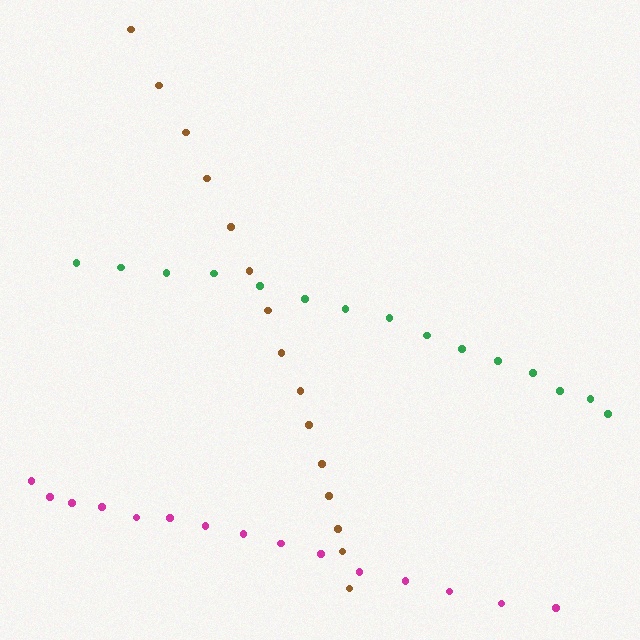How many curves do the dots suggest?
There are 3 distinct paths.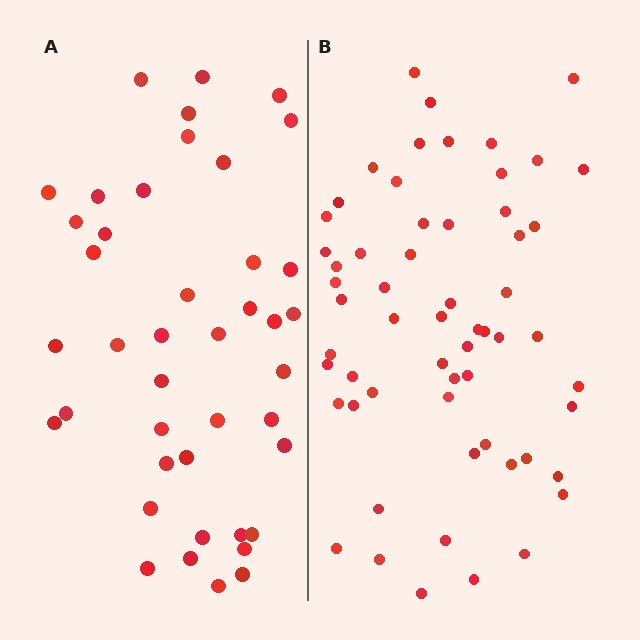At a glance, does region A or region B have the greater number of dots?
Region B (the right region) has more dots.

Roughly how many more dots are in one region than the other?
Region B has approximately 15 more dots than region A.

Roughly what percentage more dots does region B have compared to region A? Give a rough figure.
About 40% more.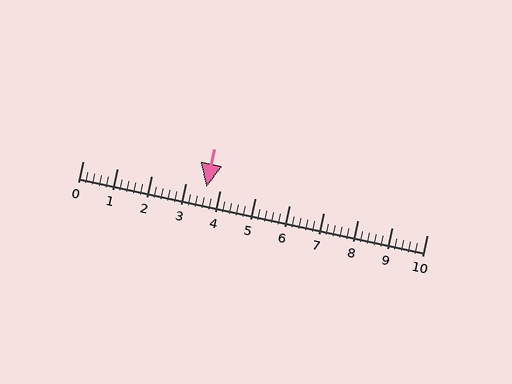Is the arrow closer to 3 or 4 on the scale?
The arrow is closer to 4.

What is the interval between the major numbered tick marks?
The major tick marks are spaced 1 units apart.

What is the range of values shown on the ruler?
The ruler shows values from 0 to 10.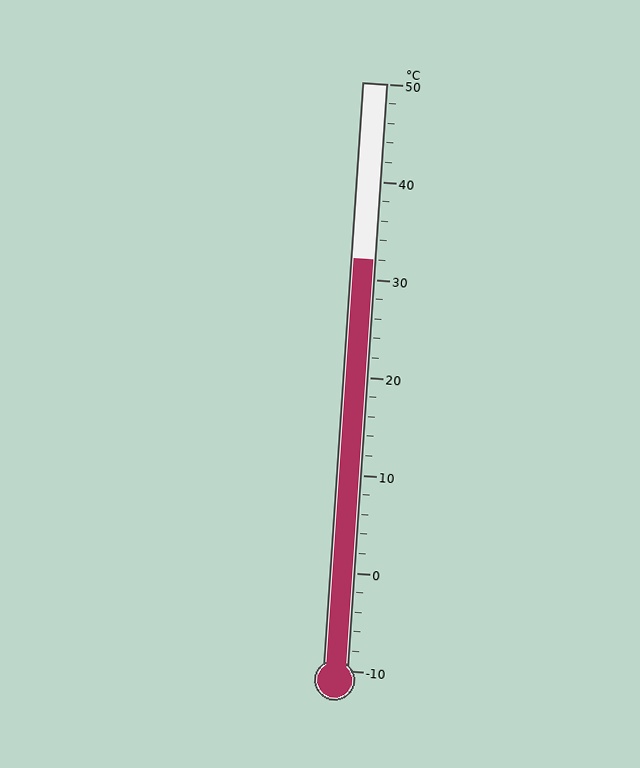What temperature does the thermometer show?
The thermometer shows approximately 32°C.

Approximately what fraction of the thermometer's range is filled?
The thermometer is filled to approximately 70% of its range.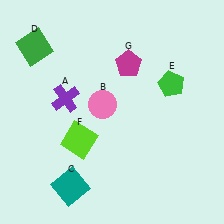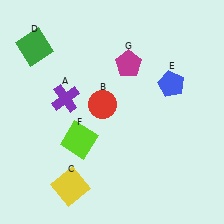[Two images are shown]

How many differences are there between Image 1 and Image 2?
There are 3 differences between the two images.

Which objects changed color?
B changed from pink to red. C changed from teal to yellow. E changed from green to blue.